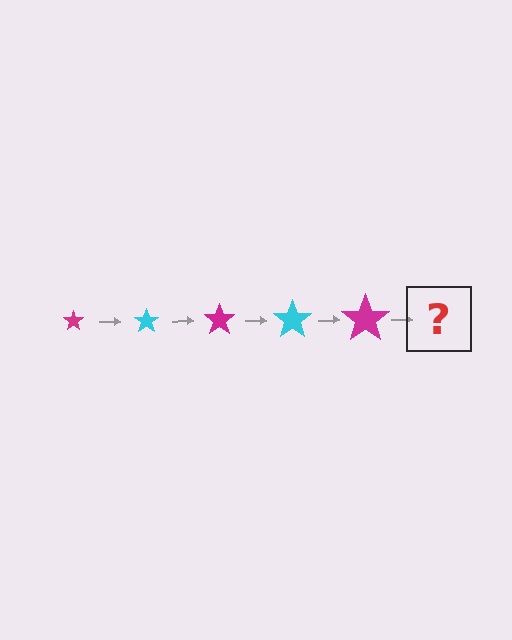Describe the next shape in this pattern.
It should be a cyan star, larger than the previous one.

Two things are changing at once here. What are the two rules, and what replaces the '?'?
The two rules are that the star grows larger each step and the color cycles through magenta and cyan. The '?' should be a cyan star, larger than the previous one.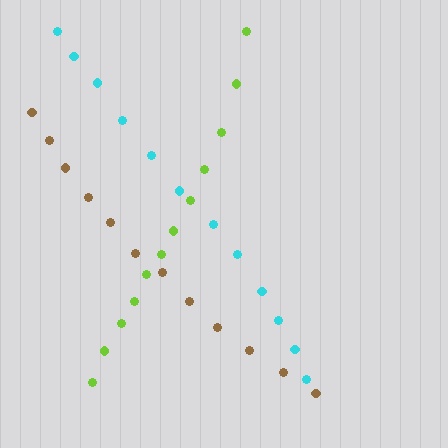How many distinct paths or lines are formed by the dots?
There are 3 distinct paths.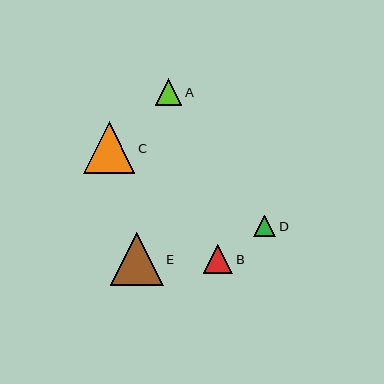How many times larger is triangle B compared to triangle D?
Triangle B is approximately 1.4 times the size of triangle D.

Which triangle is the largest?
Triangle E is the largest with a size of approximately 53 pixels.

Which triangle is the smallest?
Triangle D is the smallest with a size of approximately 22 pixels.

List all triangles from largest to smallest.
From largest to smallest: E, C, B, A, D.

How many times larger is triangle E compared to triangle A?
Triangle E is approximately 2.0 times the size of triangle A.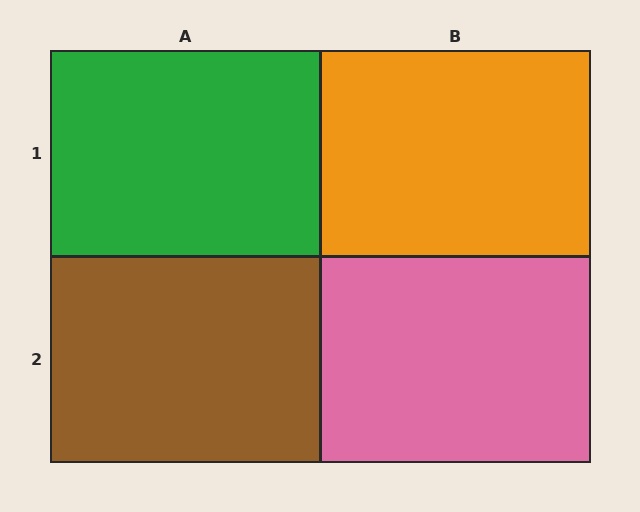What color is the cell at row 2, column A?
Brown.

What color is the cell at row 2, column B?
Pink.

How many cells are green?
1 cell is green.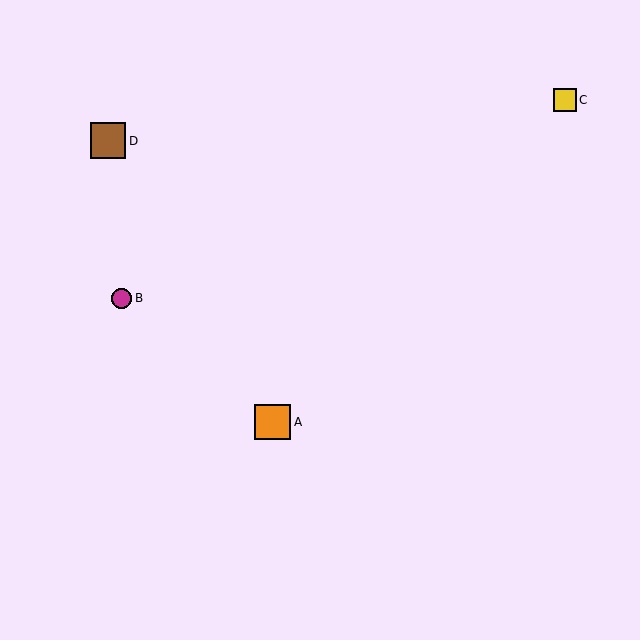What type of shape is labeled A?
Shape A is an orange square.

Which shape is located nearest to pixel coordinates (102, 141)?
The brown square (labeled D) at (108, 141) is nearest to that location.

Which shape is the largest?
The orange square (labeled A) is the largest.